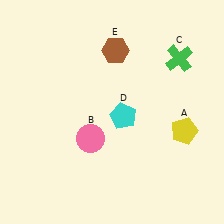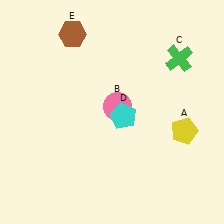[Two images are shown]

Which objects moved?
The objects that moved are: the pink circle (B), the brown hexagon (E).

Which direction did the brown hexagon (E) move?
The brown hexagon (E) moved left.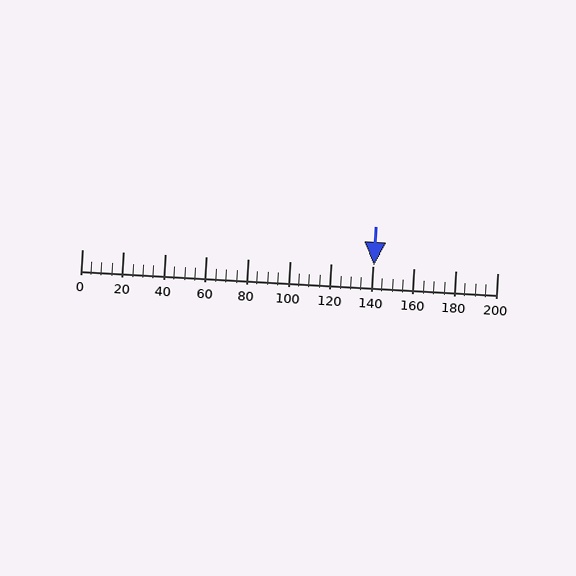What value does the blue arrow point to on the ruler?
The blue arrow points to approximately 140.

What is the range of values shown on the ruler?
The ruler shows values from 0 to 200.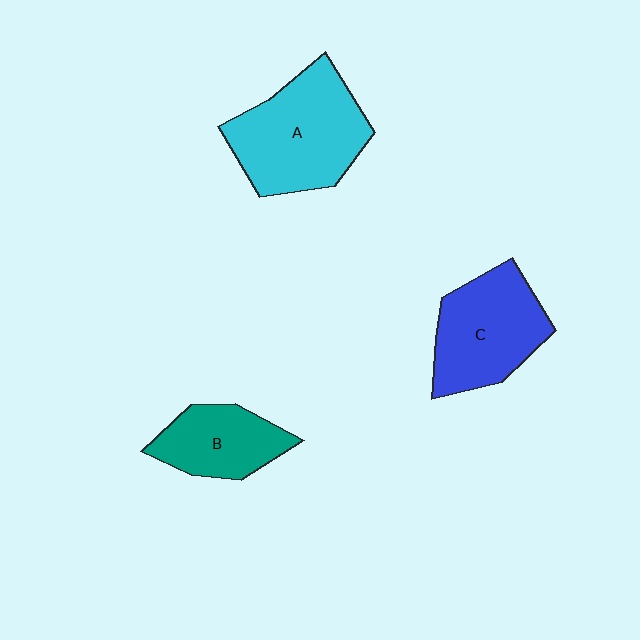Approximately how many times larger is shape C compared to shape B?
Approximately 1.4 times.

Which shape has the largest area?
Shape A (cyan).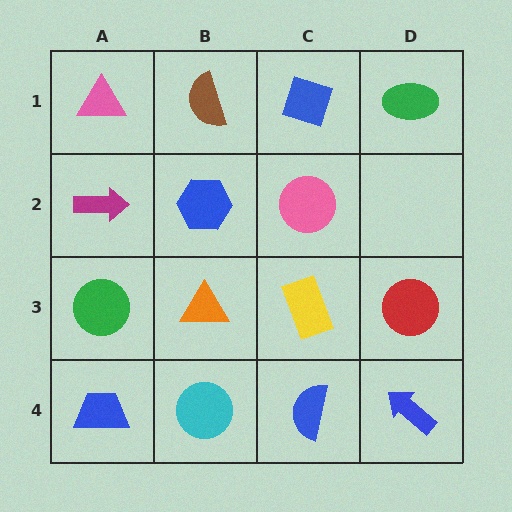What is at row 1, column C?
A blue diamond.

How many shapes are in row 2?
3 shapes.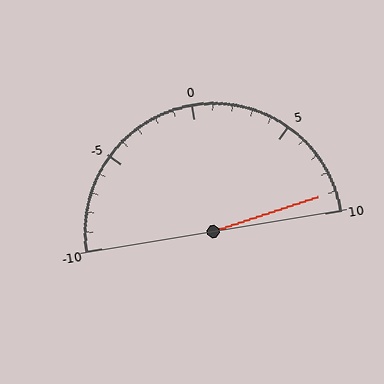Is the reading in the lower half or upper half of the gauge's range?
The reading is in the upper half of the range (-10 to 10).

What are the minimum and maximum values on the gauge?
The gauge ranges from -10 to 10.